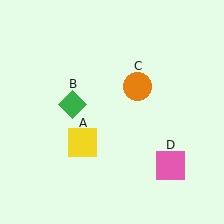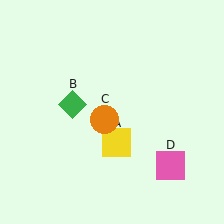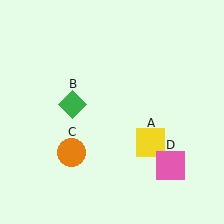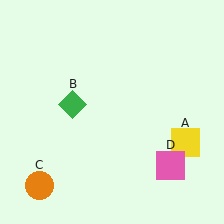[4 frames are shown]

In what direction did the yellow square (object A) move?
The yellow square (object A) moved right.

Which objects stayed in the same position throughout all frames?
Green diamond (object B) and pink square (object D) remained stationary.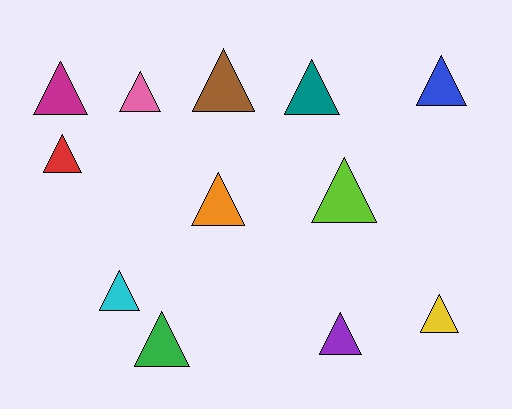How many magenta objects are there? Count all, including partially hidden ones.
There is 1 magenta object.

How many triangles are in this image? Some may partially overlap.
There are 12 triangles.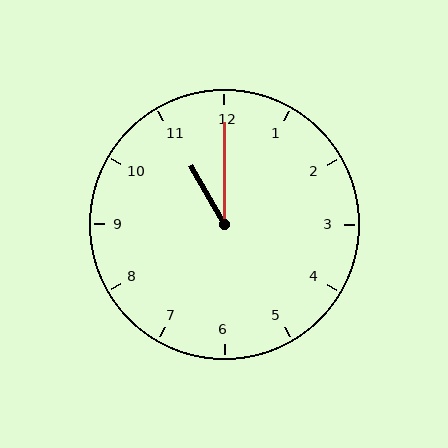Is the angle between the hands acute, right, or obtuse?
It is acute.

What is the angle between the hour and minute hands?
Approximately 30 degrees.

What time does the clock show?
11:00.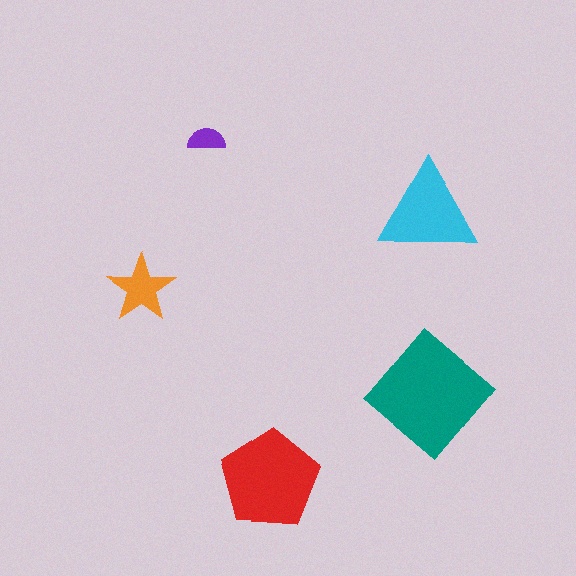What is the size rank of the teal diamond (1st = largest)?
1st.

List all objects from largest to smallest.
The teal diamond, the red pentagon, the cyan triangle, the orange star, the purple semicircle.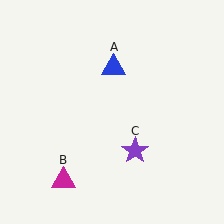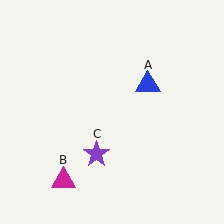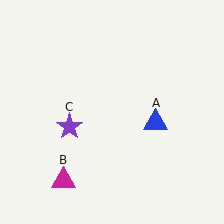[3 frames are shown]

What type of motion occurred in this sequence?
The blue triangle (object A), purple star (object C) rotated clockwise around the center of the scene.